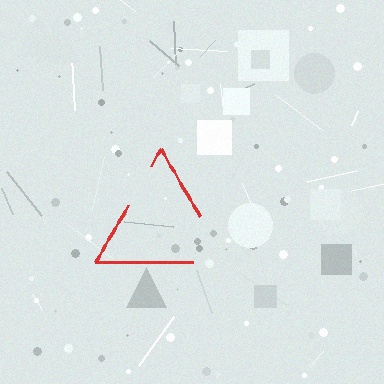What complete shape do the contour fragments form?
The contour fragments form a triangle.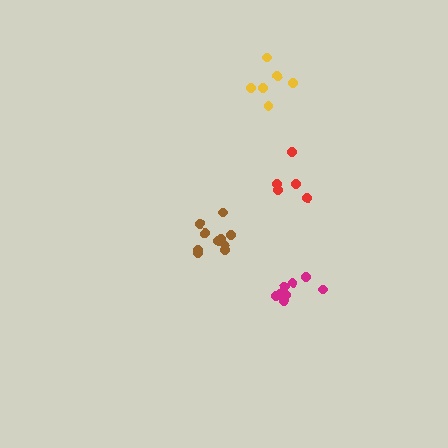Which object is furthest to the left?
The brown cluster is leftmost.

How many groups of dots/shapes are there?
There are 4 groups.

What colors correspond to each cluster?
The clusters are colored: brown, magenta, yellow, red.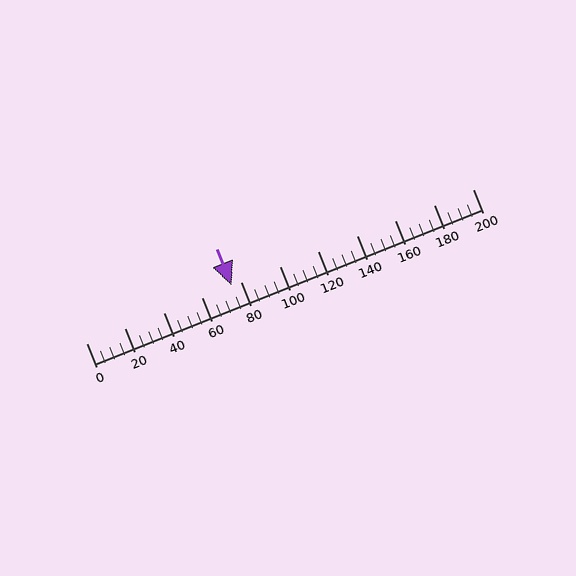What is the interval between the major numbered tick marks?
The major tick marks are spaced 20 units apart.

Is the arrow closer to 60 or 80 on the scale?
The arrow is closer to 80.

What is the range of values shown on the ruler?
The ruler shows values from 0 to 200.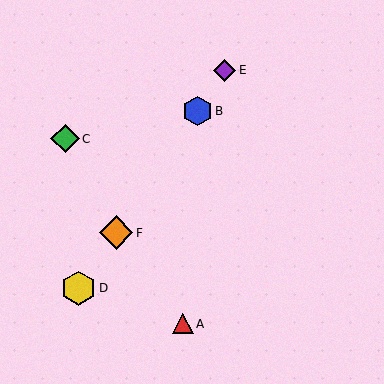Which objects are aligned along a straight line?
Objects B, D, E, F are aligned along a straight line.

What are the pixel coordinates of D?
Object D is at (79, 288).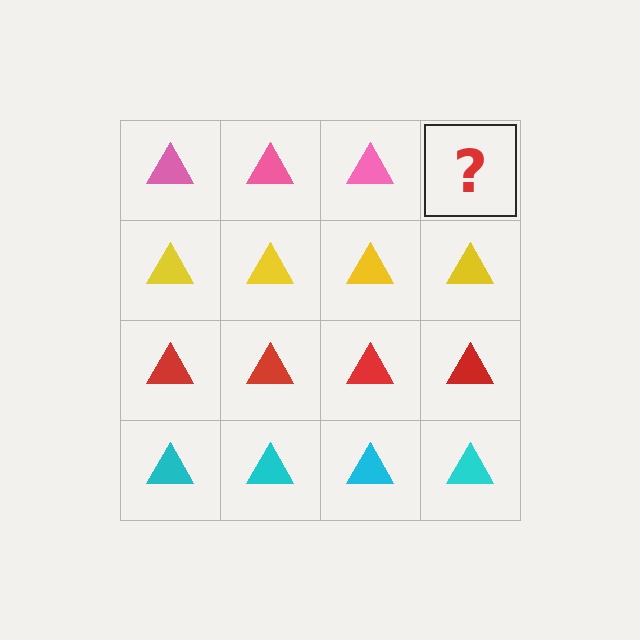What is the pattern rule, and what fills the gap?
The rule is that each row has a consistent color. The gap should be filled with a pink triangle.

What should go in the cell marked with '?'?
The missing cell should contain a pink triangle.